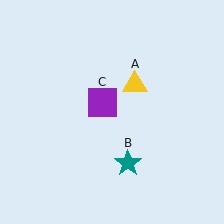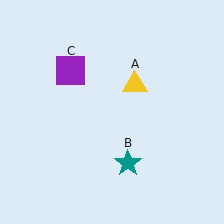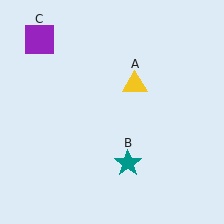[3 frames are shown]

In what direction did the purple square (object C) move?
The purple square (object C) moved up and to the left.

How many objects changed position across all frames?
1 object changed position: purple square (object C).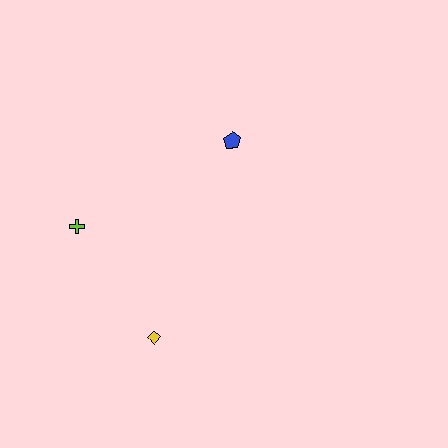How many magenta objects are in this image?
There are no magenta objects.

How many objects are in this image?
There are 3 objects.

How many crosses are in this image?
There is 1 cross.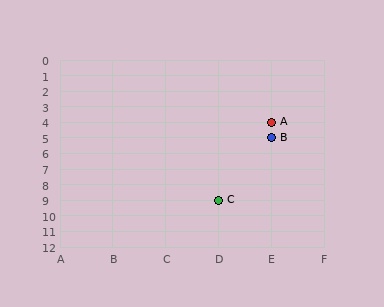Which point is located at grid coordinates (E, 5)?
Point B is at (E, 5).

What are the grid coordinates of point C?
Point C is at grid coordinates (D, 9).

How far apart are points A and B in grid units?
Points A and B are 1 row apart.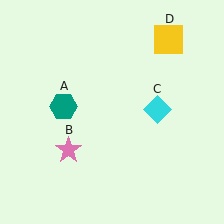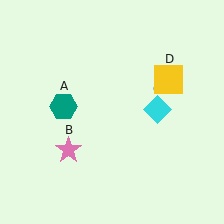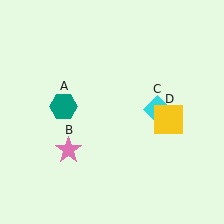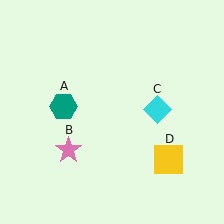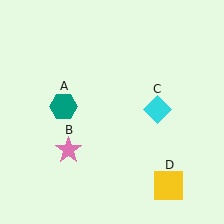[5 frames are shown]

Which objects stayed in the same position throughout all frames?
Teal hexagon (object A) and pink star (object B) and cyan diamond (object C) remained stationary.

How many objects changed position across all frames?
1 object changed position: yellow square (object D).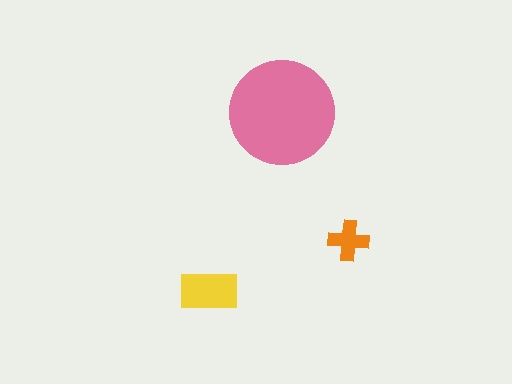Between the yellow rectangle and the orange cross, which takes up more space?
The yellow rectangle.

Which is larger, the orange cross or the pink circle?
The pink circle.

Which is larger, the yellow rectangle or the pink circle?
The pink circle.